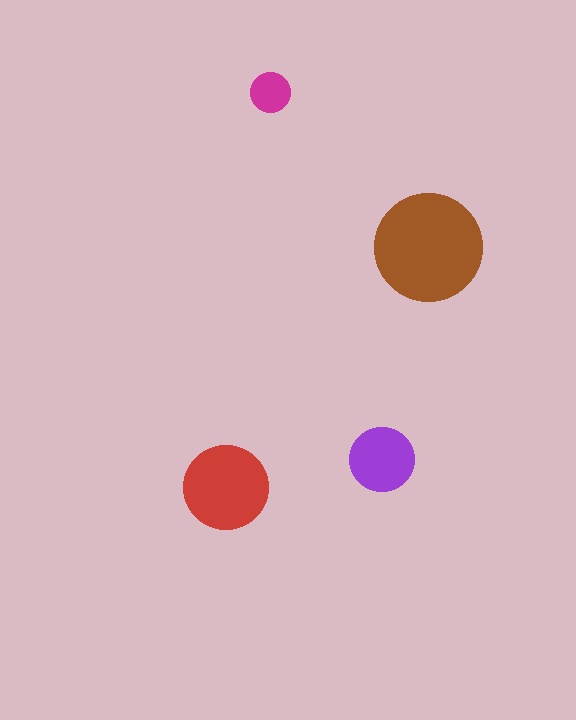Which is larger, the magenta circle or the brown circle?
The brown one.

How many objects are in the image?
There are 4 objects in the image.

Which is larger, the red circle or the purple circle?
The red one.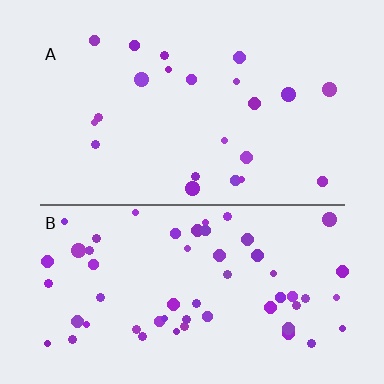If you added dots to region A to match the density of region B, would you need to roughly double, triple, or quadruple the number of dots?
Approximately triple.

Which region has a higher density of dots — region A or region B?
B (the bottom).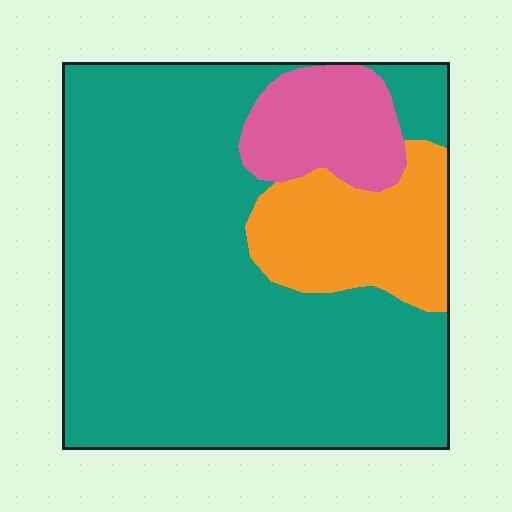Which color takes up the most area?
Teal, at roughly 75%.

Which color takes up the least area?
Pink, at roughly 10%.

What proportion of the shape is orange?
Orange covers 16% of the shape.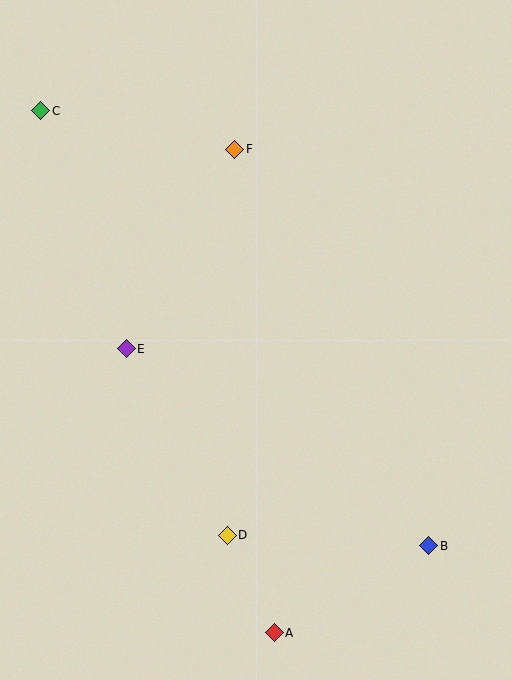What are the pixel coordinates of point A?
Point A is at (274, 633).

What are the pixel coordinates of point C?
Point C is at (41, 111).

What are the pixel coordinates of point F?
Point F is at (235, 149).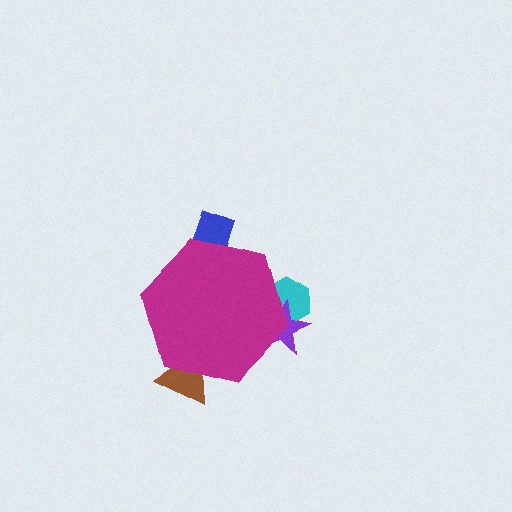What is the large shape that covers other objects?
A magenta hexagon.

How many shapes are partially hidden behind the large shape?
4 shapes are partially hidden.